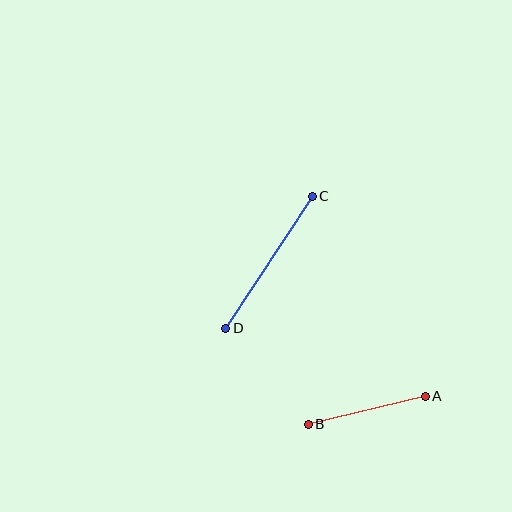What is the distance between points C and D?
The distance is approximately 158 pixels.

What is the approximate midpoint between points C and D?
The midpoint is at approximately (269, 262) pixels.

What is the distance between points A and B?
The distance is approximately 120 pixels.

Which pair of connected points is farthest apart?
Points C and D are farthest apart.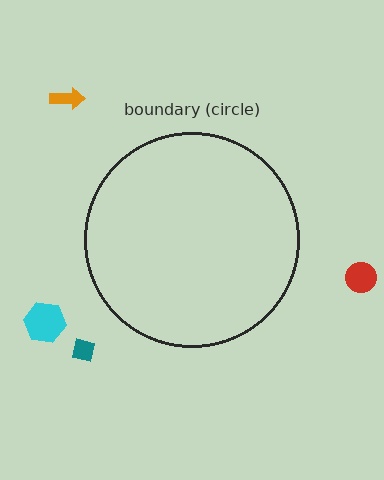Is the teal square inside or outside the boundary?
Outside.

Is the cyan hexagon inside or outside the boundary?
Outside.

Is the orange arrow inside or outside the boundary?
Outside.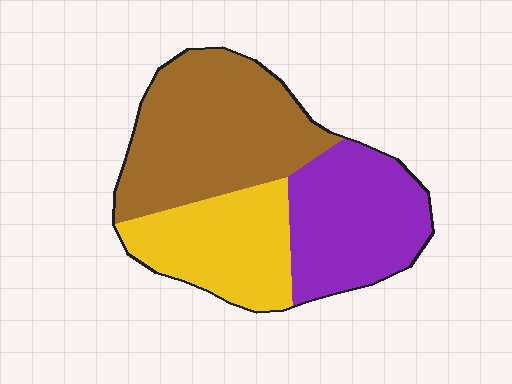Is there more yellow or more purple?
Purple.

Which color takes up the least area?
Yellow, at roughly 25%.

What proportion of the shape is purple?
Purple covers about 30% of the shape.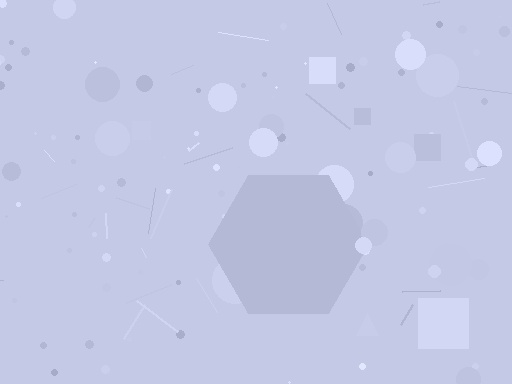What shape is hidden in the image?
A hexagon is hidden in the image.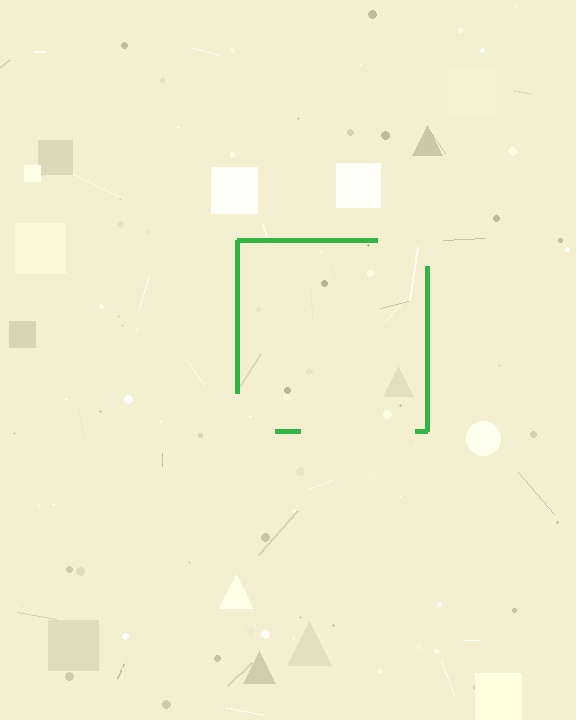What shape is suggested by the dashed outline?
The dashed outline suggests a square.